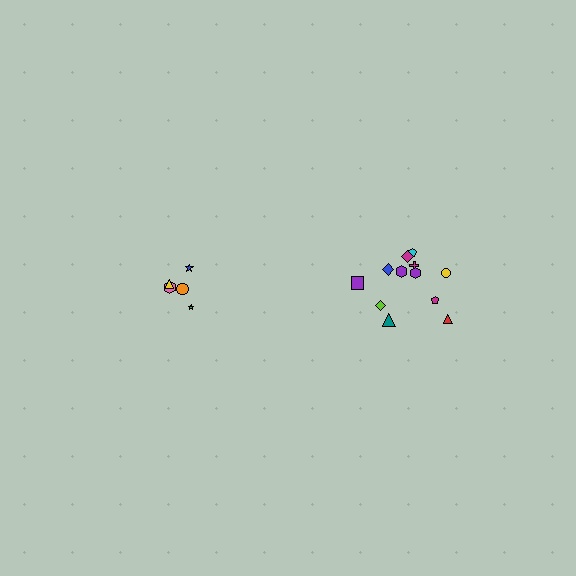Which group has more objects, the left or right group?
The right group.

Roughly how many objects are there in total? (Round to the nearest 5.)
Roughly 15 objects in total.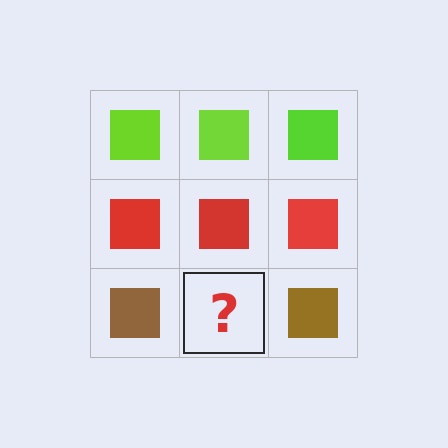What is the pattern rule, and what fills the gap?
The rule is that each row has a consistent color. The gap should be filled with a brown square.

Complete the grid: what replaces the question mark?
The question mark should be replaced with a brown square.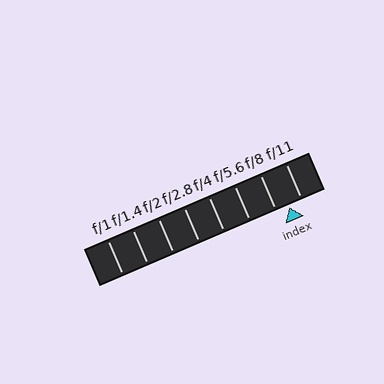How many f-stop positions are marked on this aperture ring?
There are 8 f-stop positions marked.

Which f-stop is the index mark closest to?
The index mark is closest to f/11.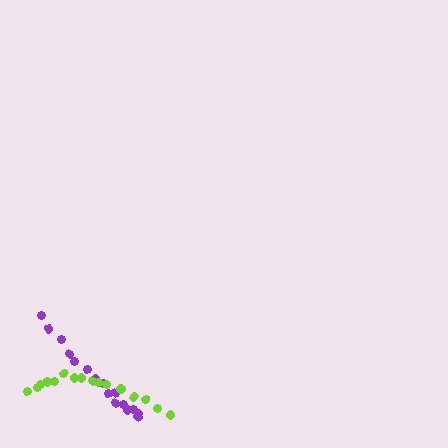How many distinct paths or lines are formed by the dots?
There are 2 distinct paths.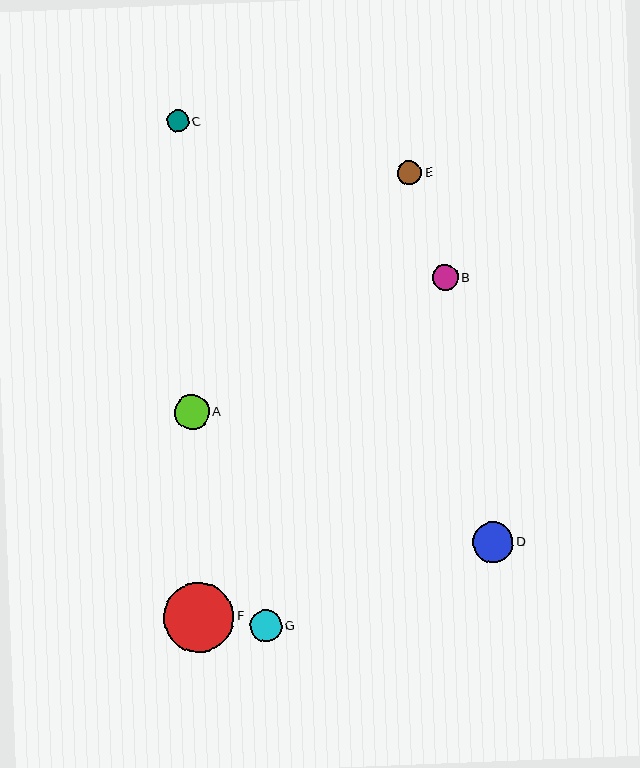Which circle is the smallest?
Circle C is the smallest with a size of approximately 21 pixels.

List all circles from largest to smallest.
From largest to smallest: F, D, A, G, B, E, C.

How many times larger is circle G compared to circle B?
Circle G is approximately 1.2 times the size of circle B.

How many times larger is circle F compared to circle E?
Circle F is approximately 2.9 times the size of circle E.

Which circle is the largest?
Circle F is the largest with a size of approximately 70 pixels.